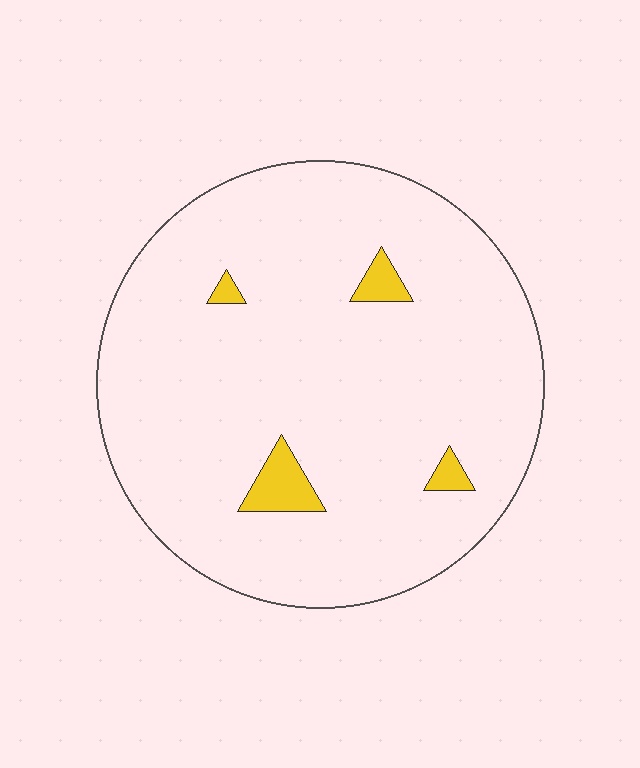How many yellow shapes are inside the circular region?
4.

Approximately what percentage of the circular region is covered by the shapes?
Approximately 5%.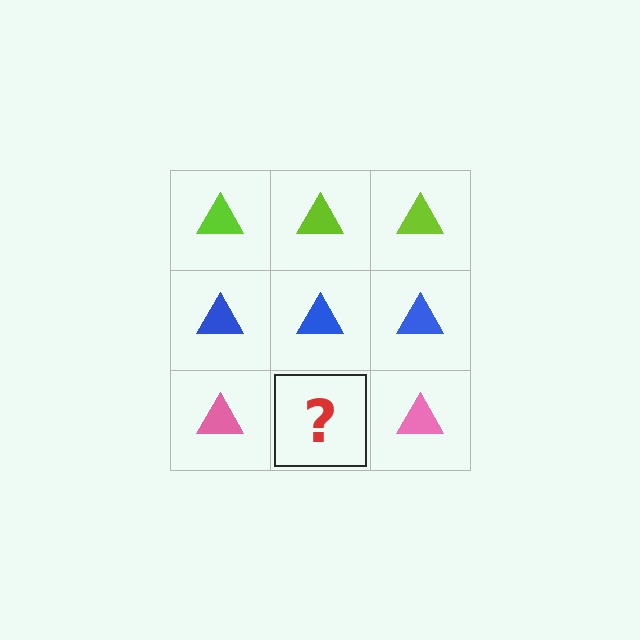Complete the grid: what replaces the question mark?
The question mark should be replaced with a pink triangle.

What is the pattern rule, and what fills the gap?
The rule is that each row has a consistent color. The gap should be filled with a pink triangle.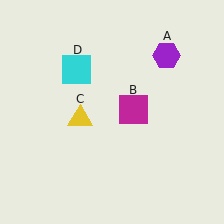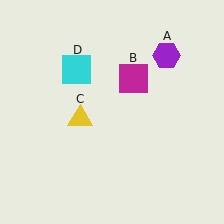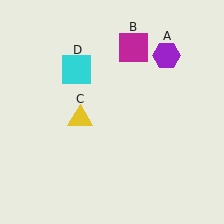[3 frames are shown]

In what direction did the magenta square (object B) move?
The magenta square (object B) moved up.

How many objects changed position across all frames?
1 object changed position: magenta square (object B).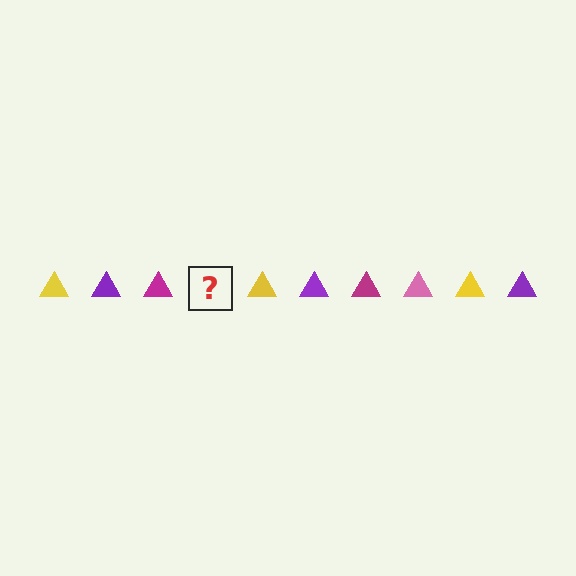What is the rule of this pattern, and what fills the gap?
The rule is that the pattern cycles through yellow, purple, magenta, pink triangles. The gap should be filled with a pink triangle.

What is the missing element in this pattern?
The missing element is a pink triangle.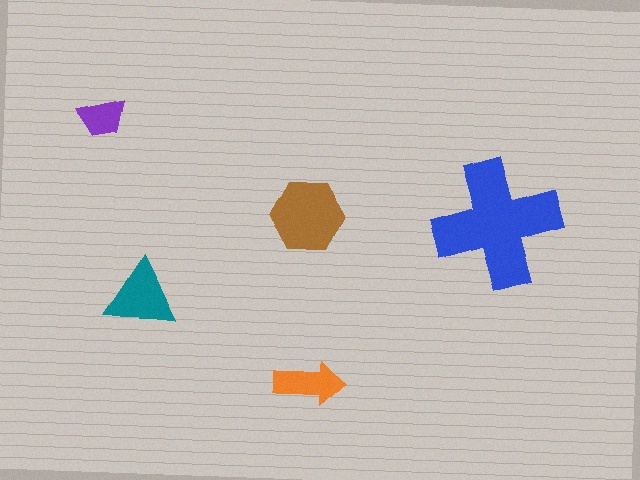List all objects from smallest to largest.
The purple trapezoid, the orange arrow, the teal triangle, the brown hexagon, the blue cross.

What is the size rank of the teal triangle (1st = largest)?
3rd.